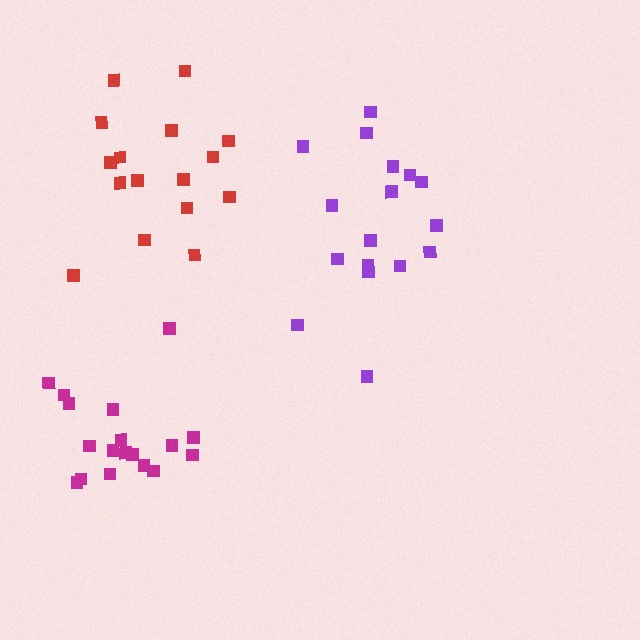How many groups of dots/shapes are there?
There are 3 groups.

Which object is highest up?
The red cluster is topmost.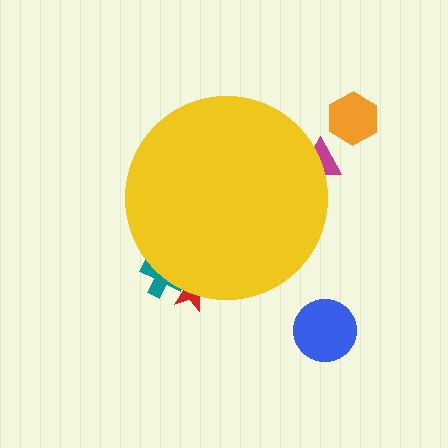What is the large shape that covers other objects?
A yellow circle.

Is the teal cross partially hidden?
Yes, the teal cross is partially hidden behind the yellow circle.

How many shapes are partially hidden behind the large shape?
3 shapes are partially hidden.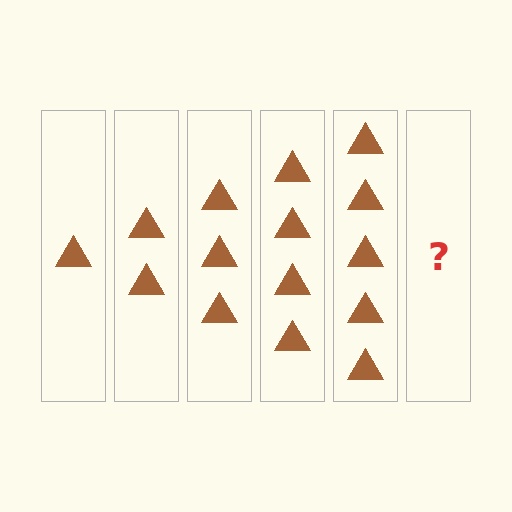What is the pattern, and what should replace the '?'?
The pattern is that each step adds one more triangle. The '?' should be 6 triangles.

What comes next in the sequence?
The next element should be 6 triangles.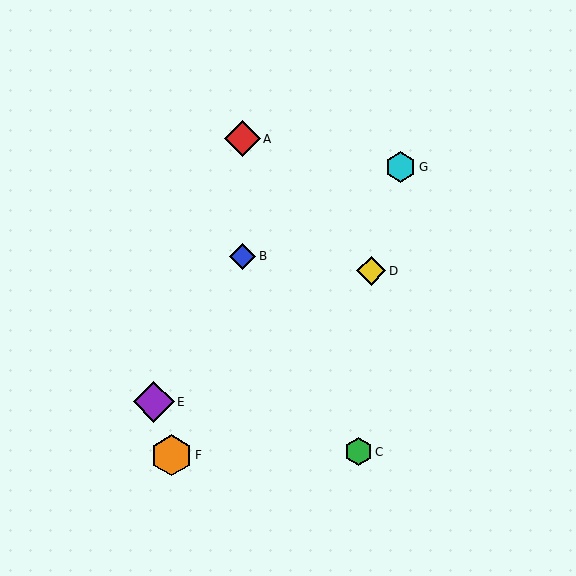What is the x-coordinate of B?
Object B is at x≈243.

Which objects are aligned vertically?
Objects A, B are aligned vertically.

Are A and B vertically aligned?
Yes, both are at x≈243.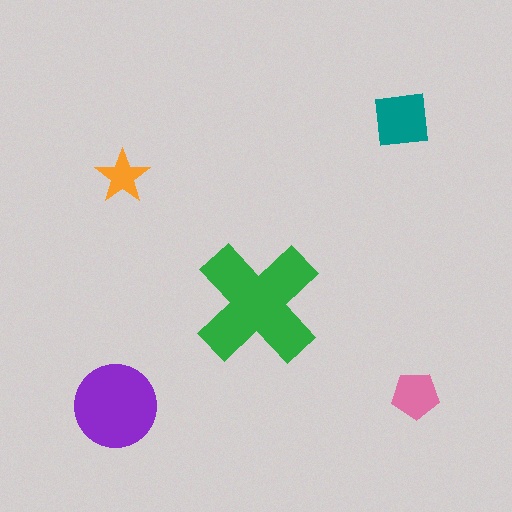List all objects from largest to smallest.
The green cross, the purple circle, the teal square, the pink pentagon, the orange star.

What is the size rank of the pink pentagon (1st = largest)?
4th.